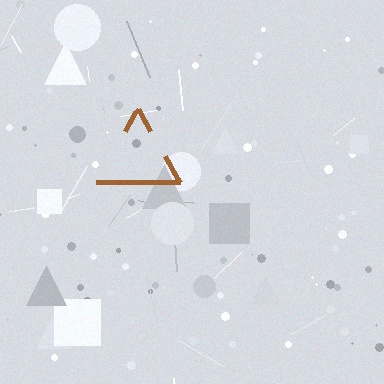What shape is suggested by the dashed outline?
The dashed outline suggests a triangle.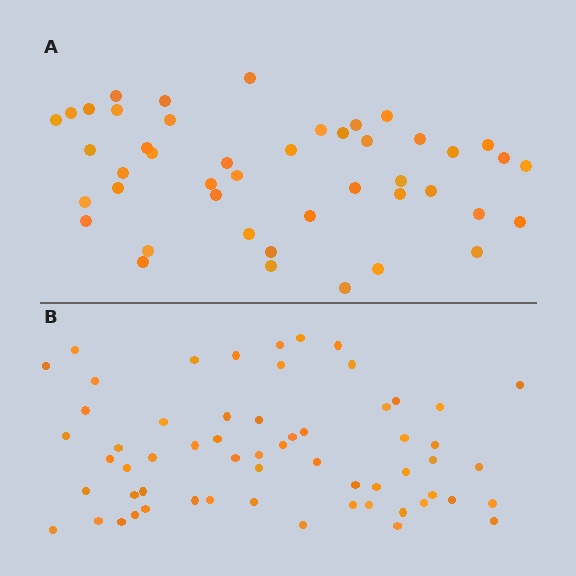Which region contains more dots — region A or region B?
Region B (the bottom region) has more dots.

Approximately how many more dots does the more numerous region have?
Region B has approximately 15 more dots than region A.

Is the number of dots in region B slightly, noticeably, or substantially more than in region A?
Region B has noticeably more, but not dramatically so. The ratio is roughly 1.3 to 1.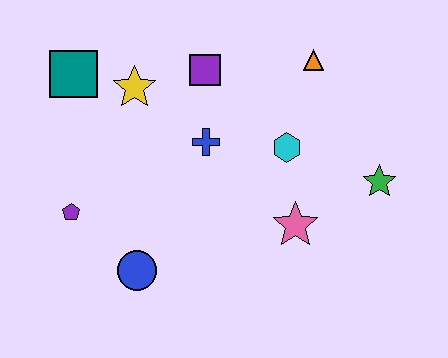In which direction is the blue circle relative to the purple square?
The blue circle is below the purple square.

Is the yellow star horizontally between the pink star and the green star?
No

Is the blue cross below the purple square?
Yes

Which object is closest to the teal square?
The yellow star is closest to the teal square.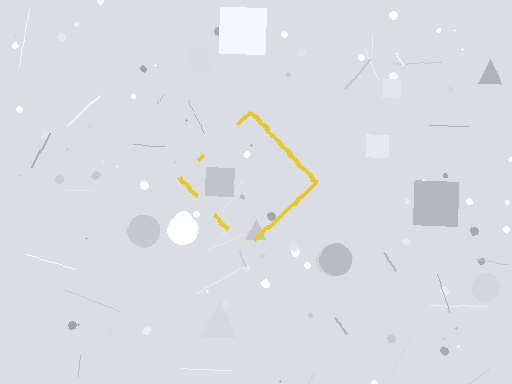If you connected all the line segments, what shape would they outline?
They would outline a diamond.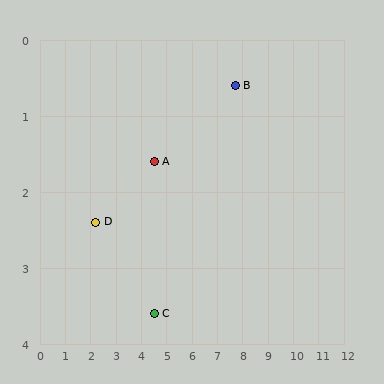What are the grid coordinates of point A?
Point A is at approximately (4.5, 1.6).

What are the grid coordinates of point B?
Point B is at approximately (7.7, 0.6).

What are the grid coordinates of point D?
Point D is at approximately (2.2, 2.4).